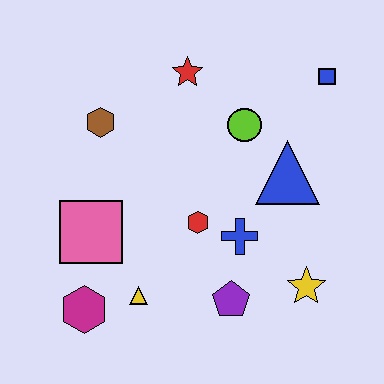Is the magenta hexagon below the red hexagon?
Yes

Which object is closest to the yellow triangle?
The magenta hexagon is closest to the yellow triangle.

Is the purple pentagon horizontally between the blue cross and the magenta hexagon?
Yes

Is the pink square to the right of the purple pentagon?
No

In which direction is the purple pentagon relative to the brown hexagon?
The purple pentagon is below the brown hexagon.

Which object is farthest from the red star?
The magenta hexagon is farthest from the red star.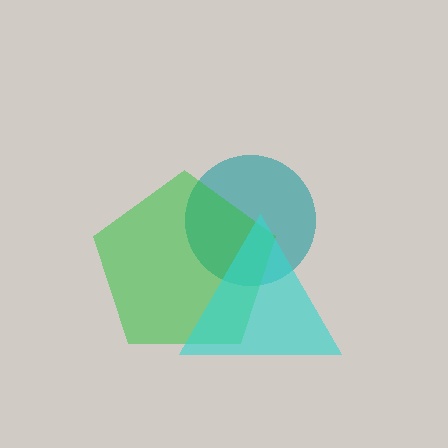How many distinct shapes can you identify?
There are 3 distinct shapes: a teal circle, a green pentagon, a cyan triangle.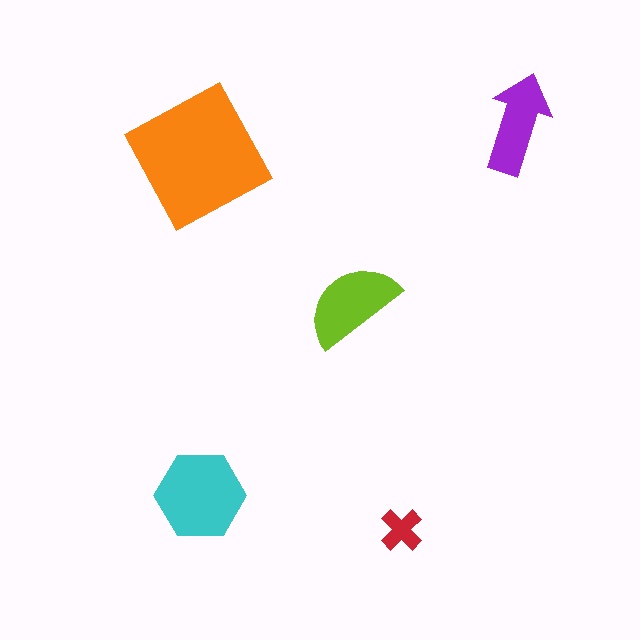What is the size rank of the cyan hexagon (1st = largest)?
2nd.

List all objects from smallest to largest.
The red cross, the purple arrow, the lime semicircle, the cyan hexagon, the orange square.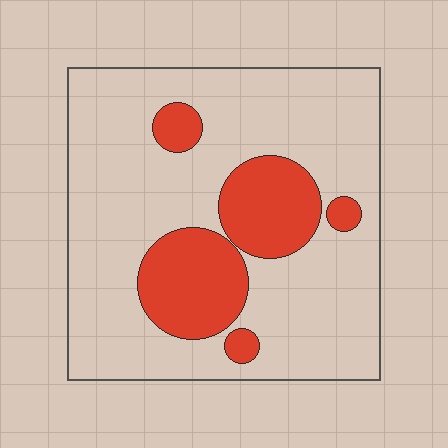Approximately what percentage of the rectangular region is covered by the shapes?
Approximately 25%.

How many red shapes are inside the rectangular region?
5.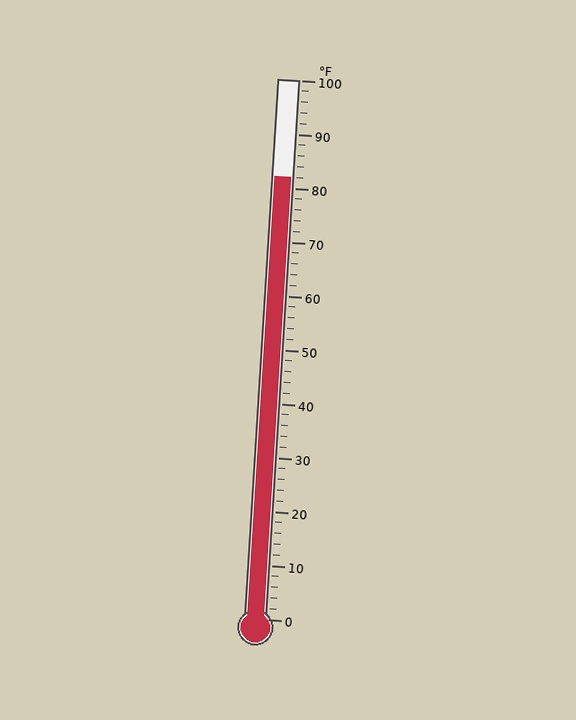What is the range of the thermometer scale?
The thermometer scale ranges from 0°F to 100°F.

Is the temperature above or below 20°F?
The temperature is above 20°F.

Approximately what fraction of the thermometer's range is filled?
The thermometer is filled to approximately 80% of its range.